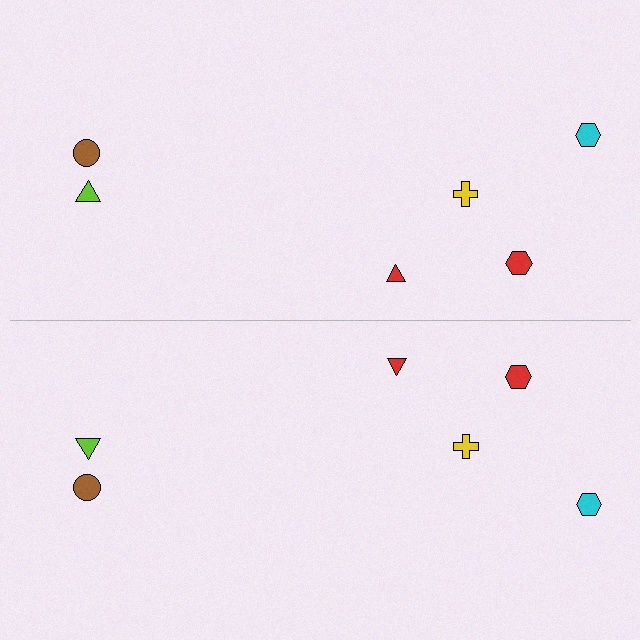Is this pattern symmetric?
Yes, this pattern has bilateral (reflection) symmetry.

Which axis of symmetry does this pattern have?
The pattern has a horizontal axis of symmetry running through the center of the image.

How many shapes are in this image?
There are 12 shapes in this image.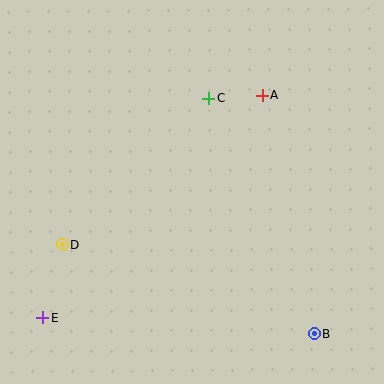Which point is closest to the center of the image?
Point C at (209, 98) is closest to the center.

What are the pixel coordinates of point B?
Point B is at (315, 333).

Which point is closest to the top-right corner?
Point A is closest to the top-right corner.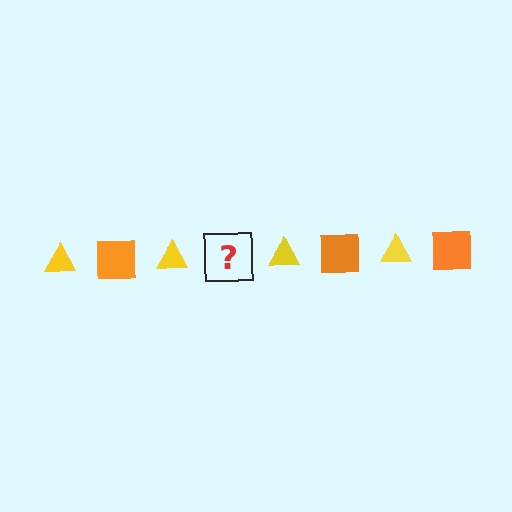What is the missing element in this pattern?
The missing element is an orange square.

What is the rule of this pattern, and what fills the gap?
The rule is that the pattern alternates between yellow triangle and orange square. The gap should be filled with an orange square.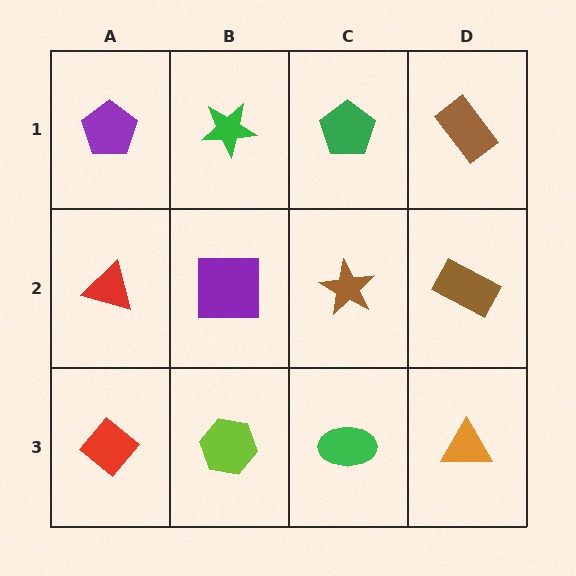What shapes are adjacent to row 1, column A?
A red triangle (row 2, column A), a green star (row 1, column B).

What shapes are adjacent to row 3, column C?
A brown star (row 2, column C), a lime hexagon (row 3, column B), an orange triangle (row 3, column D).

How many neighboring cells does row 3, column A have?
2.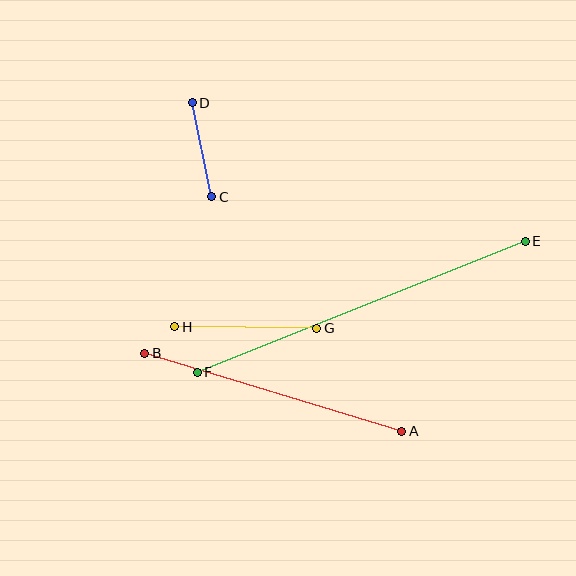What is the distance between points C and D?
The distance is approximately 96 pixels.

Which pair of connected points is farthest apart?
Points E and F are farthest apart.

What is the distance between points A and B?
The distance is approximately 269 pixels.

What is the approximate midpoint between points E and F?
The midpoint is at approximately (361, 307) pixels.